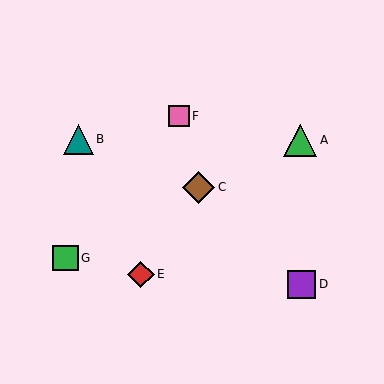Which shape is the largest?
The green triangle (labeled A) is the largest.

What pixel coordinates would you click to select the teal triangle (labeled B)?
Click at (78, 139) to select the teal triangle B.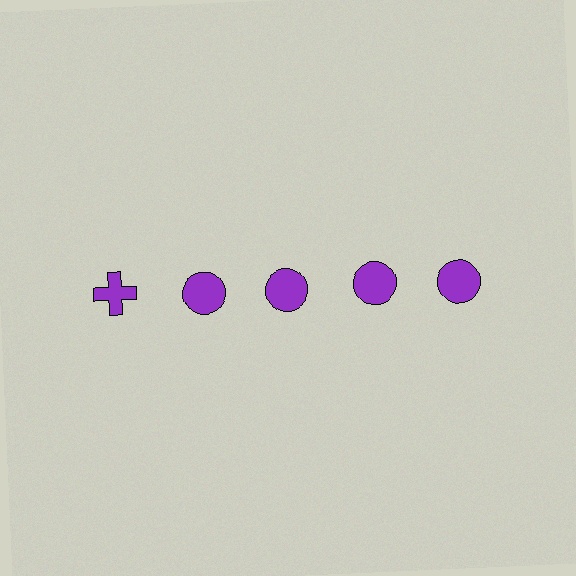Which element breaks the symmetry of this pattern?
The purple cross in the top row, leftmost column breaks the symmetry. All other shapes are purple circles.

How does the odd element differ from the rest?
It has a different shape: cross instead of circle.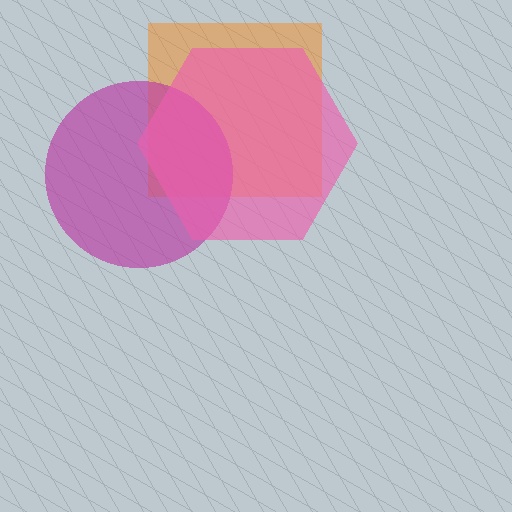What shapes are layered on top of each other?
The layered shapes are: an orange square, a magenta circle, a pink hexagon.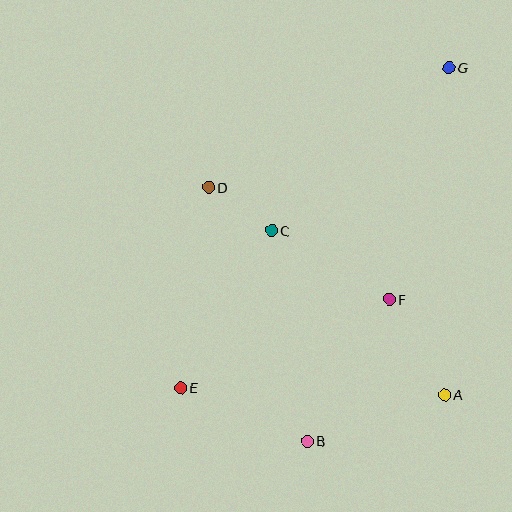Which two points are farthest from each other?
Points E and G are farthest from each other.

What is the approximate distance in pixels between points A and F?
The distance between A and F is approximately 110 pixels.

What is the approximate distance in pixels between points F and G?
The distance between F and G is approximately 240 pixels.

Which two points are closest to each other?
Points C and D are closest to each other.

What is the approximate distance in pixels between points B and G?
The distance between B and G is approximately 400 pixels.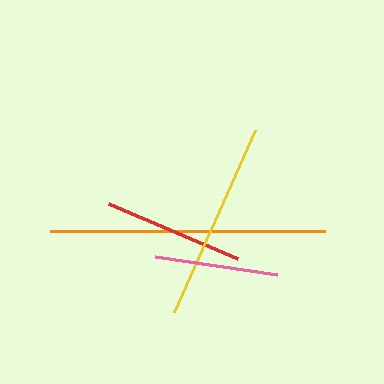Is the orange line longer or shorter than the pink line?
The orange line is longer than the pink line.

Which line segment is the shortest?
The pink line is the shortest at approximately 123 pixels.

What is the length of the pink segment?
The pink segment is approximately 123 pixels long.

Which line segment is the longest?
The orange line is the longest at approximately 275 pixels.